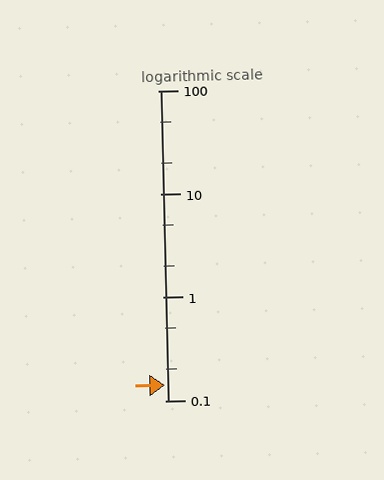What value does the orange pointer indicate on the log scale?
The pointer indicates approximately 0.14.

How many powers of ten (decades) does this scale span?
The scale spans 3 decades, from 0.1 to 100.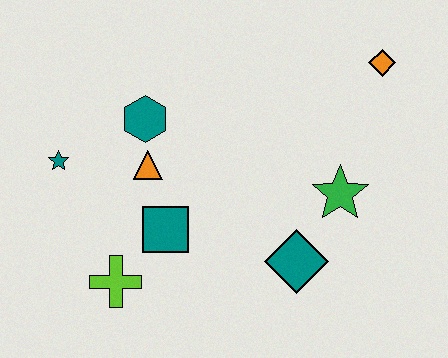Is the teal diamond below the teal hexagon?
Yes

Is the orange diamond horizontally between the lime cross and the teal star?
No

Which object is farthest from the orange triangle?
The orange diamond is farthest from the orange triangle.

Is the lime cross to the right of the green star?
No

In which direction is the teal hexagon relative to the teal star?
The teal hexagon is to the right of the teal star.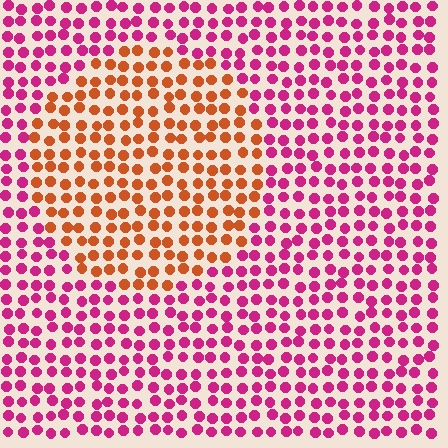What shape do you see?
I see a circle.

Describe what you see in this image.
The image is filled with small magenta elements in a uniform arrangement. A circle-shaped region is visible where the elements are tinted to a slightly different hue, forming a subtle color boundary.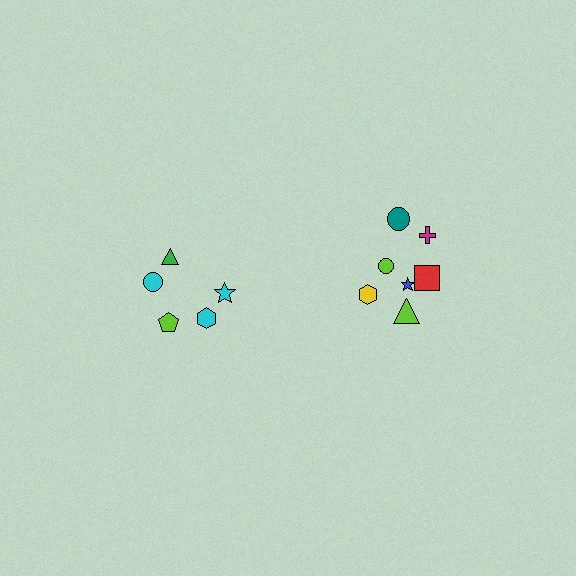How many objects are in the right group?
There are 7 objects.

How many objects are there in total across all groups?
There are 12 objects.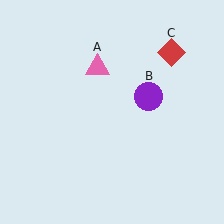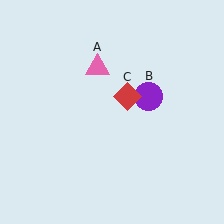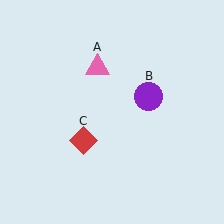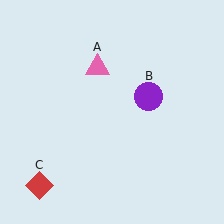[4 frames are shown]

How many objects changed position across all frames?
1 object changed position: red diamond (object C).